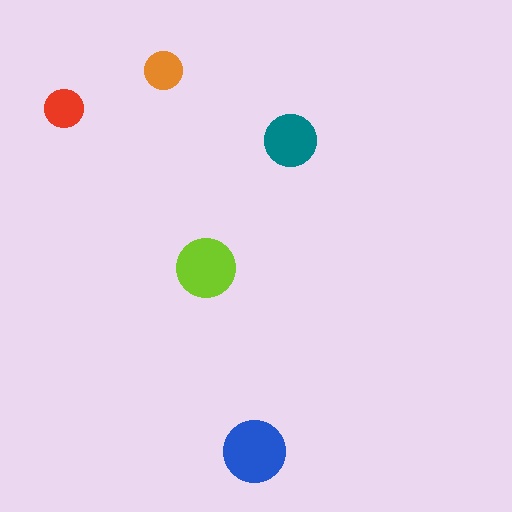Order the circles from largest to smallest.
the blue one, the lime one, the teal one, the red one, the orange one.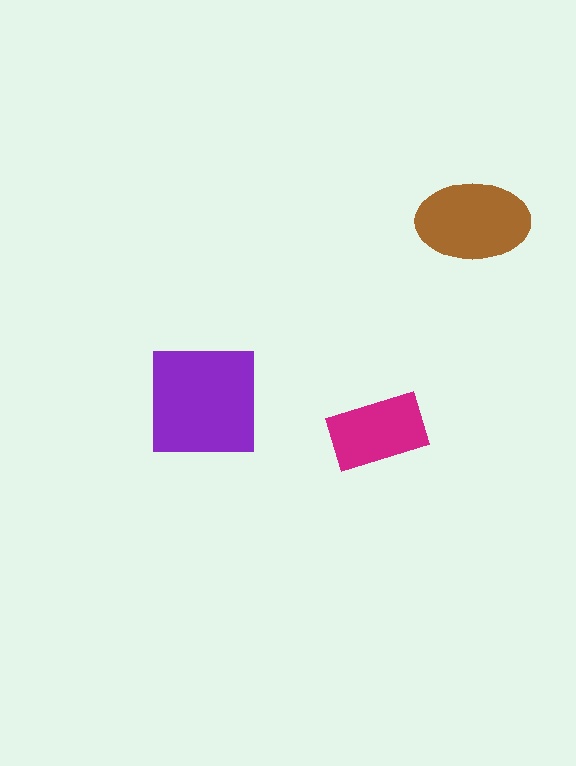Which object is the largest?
The purple square.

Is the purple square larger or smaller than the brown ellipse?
Larger.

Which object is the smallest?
The magenta rectangle.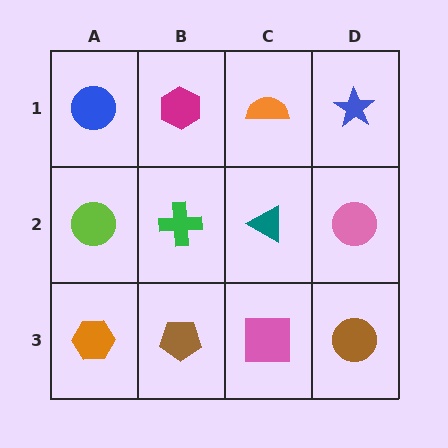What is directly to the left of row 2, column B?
A lime circle.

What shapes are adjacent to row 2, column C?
An orange semicircle (row 1, column C), a pink square (row 3, column C), a green cross (row 2, column B), a pink circle (row 2, column D).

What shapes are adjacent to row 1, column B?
A green cross (row 2, column B), a blue circle (row 1, column A), an orange semicircle (row 1, column C).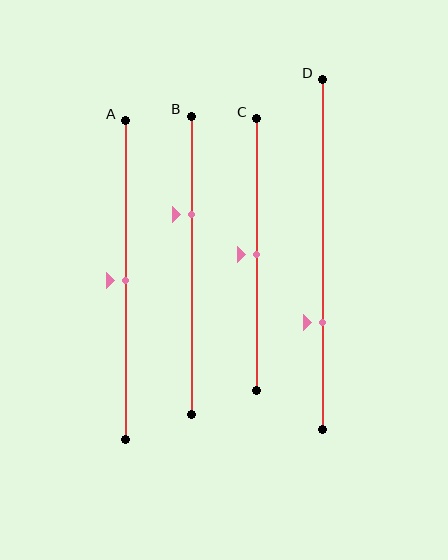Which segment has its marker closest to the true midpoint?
Segment A has its marker closest to the true midpoint.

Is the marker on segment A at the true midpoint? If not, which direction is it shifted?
Yes, the marker on segment A is at the true midpoint.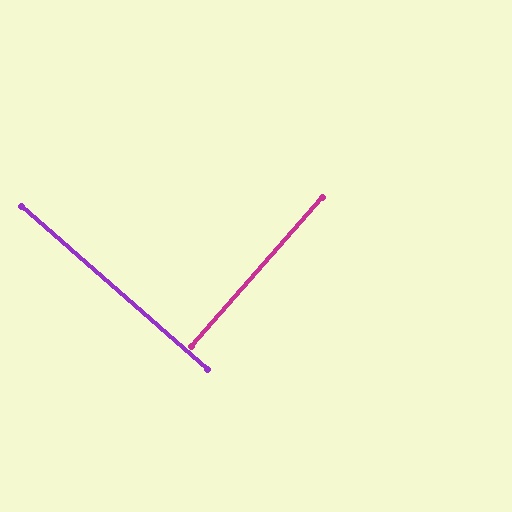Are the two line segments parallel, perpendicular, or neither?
Perpendicular — they meet at approximately 90°.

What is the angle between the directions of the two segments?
Approximately 90 degrees.